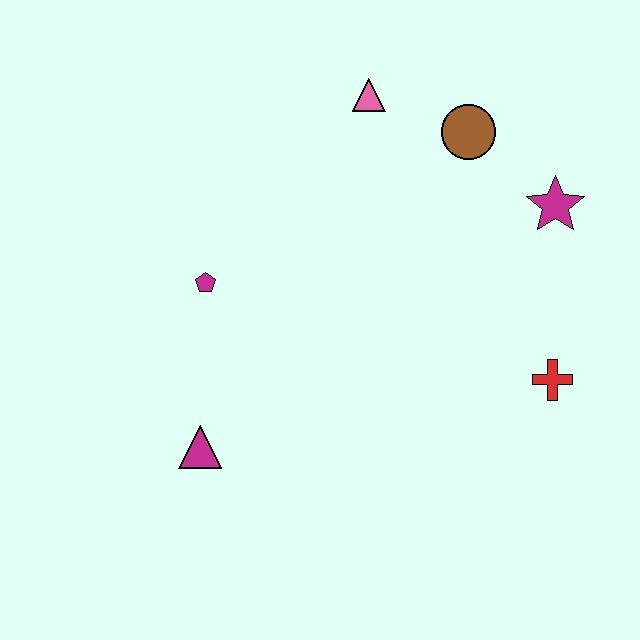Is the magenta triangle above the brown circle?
No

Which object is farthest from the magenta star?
The magenta triangle is farthest from the magenta star.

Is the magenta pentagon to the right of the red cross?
No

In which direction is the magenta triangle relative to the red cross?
The magenta triangle is to the left of the red cross.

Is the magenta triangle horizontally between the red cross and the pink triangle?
No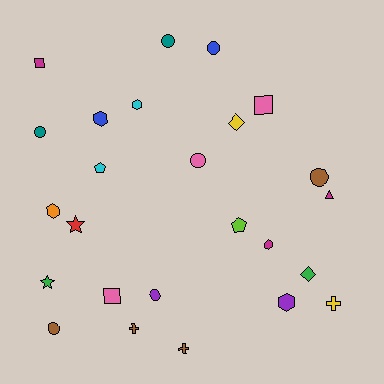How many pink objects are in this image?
There are 3 pink objects.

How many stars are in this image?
There are 2 stars.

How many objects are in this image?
There are 25 objects.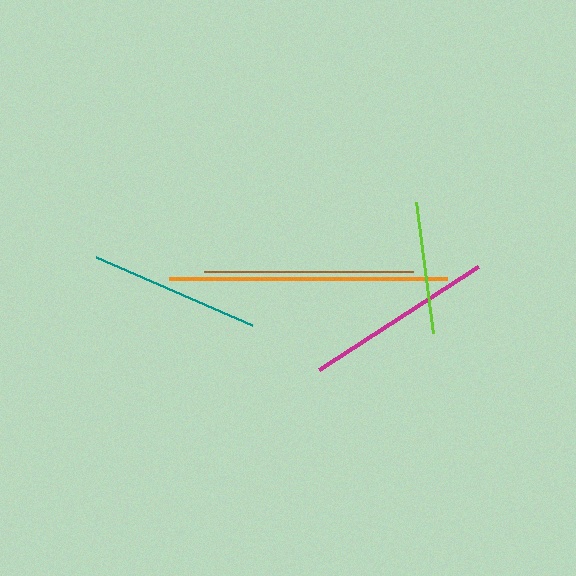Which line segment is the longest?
The orange line is the longest at approximately 278 pixels.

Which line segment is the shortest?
The lime line is the shortest at approximately 133 pixels.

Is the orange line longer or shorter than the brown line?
The orange line is longer than the brown line.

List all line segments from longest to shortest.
From longest to shortest: orange, brown, magenta, teal, lime.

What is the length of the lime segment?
The lime segment is approximately 133 pixels long.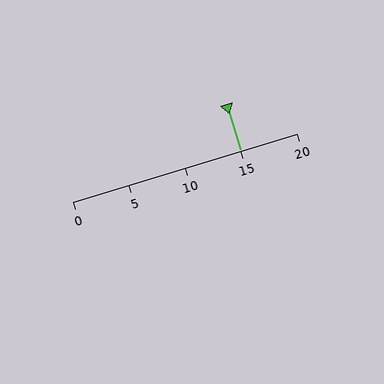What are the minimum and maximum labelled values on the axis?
The axis runs from 0 to 20.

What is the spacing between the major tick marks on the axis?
The major ticks are spaced 5 apart.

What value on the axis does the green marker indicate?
The marker indicates approximately 15.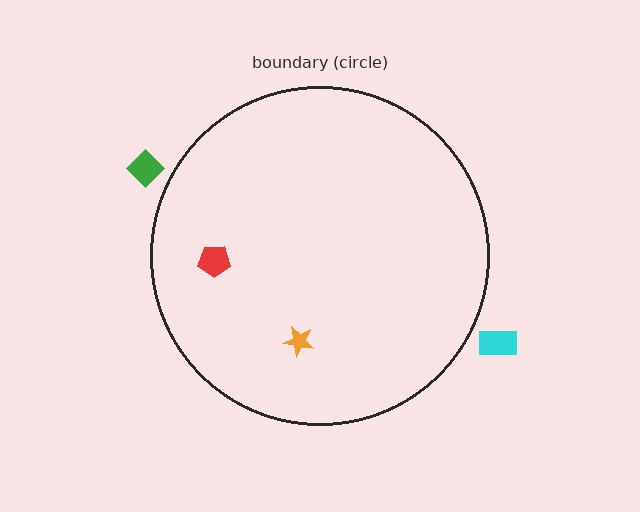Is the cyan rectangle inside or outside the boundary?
Outside.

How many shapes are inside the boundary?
2 inside, 2 outside.